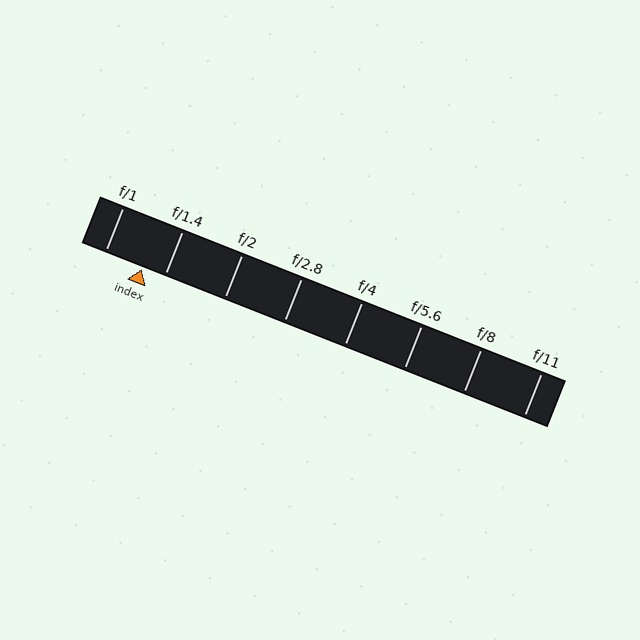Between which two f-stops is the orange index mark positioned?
The index mark is between f/1 and f/1.4.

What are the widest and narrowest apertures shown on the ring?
The widest aperture shown is f/1 and the narrowest is f/11.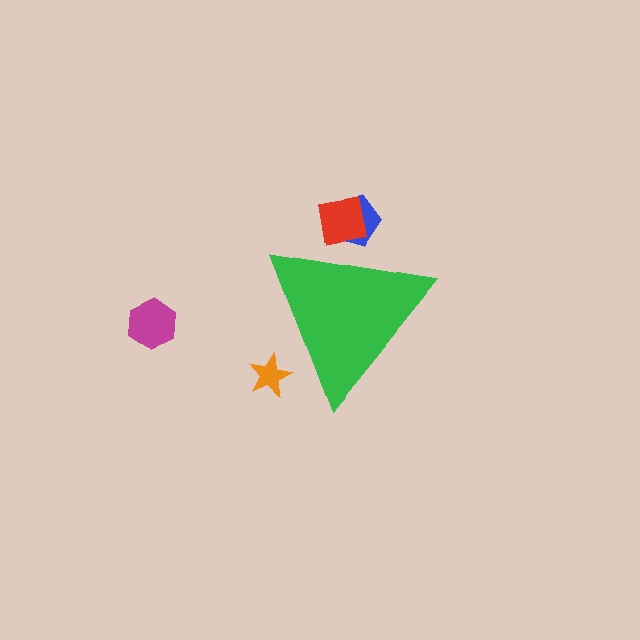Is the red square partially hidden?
Yes, the red square is partially hidden behind the green triangle.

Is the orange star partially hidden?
Yes, the orange star is partially hidden behind the green triangle.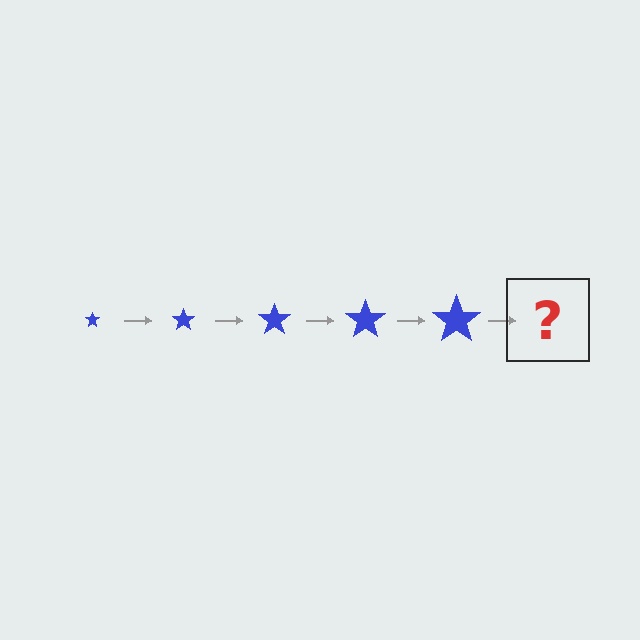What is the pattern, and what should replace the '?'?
The pattern is that the star gets progressively larger each step. The '?' should be a blue star, larger than the previous one.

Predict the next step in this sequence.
The next step is a blue star, larger than the previous one.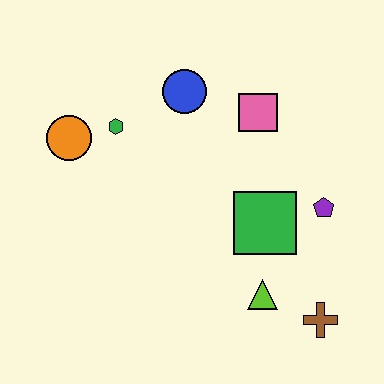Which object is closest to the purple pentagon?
The green square is closest to the purple pentagon.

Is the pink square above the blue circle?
No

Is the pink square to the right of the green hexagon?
Yes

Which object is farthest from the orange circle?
The brown cross is farthest from the orange circle.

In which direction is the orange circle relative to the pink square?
The orange circle is to the left of the pink square.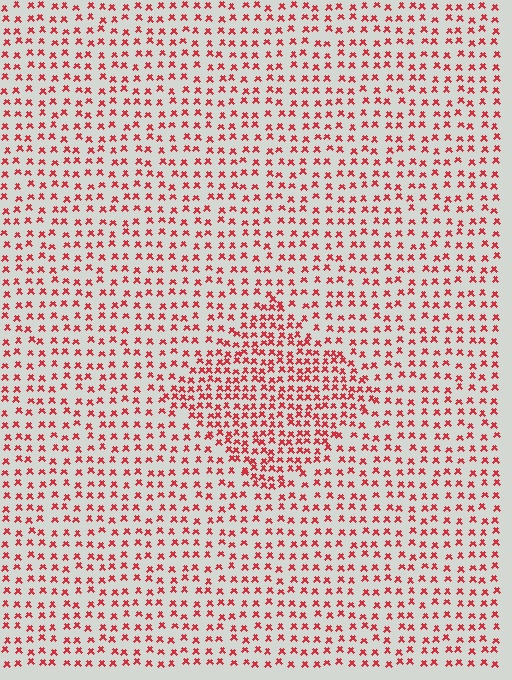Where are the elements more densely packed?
The elements are more densely packed inside the diamond boundary.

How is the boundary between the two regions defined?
The boundary is defined by a change in element density (approximately 1.8x ratio). All elements are the same color, size, and shape.